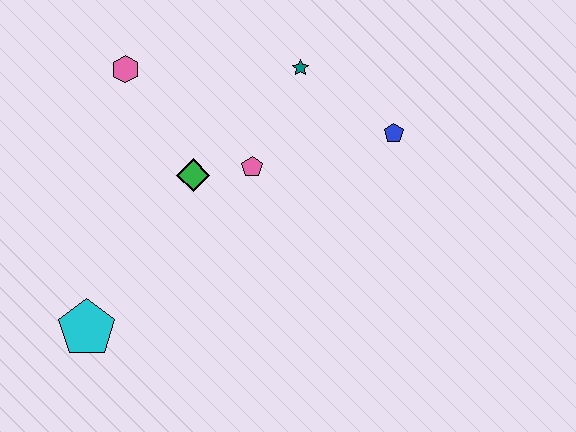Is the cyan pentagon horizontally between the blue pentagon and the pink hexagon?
No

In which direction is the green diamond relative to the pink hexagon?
The green diamond is below the pink hexagon.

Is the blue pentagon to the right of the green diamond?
Yes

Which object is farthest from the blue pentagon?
The cyan pentagon is farthest from the blue pentagon.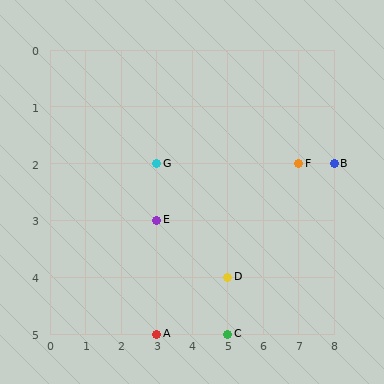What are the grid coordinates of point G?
Point G is at grid coordinates (3, 2).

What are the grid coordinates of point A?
Point A is at grid coordinates (3, 5).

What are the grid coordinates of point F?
Point F is at grid coordinates (7, 2).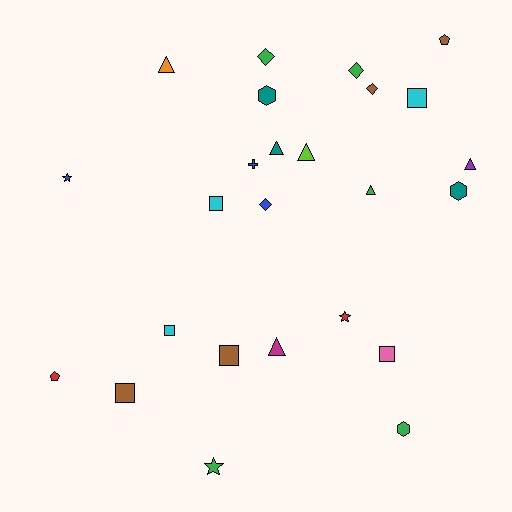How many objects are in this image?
There are 25 objects.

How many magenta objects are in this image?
There is 1 magenta object.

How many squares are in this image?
There are 6 squares.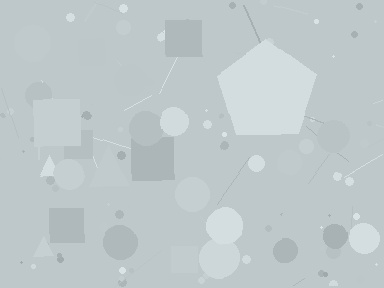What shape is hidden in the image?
A pentagon is hidden in the image.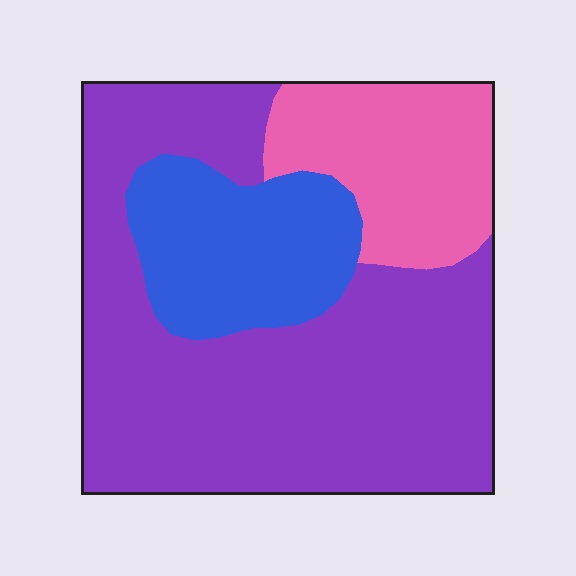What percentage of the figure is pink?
Pink covers 19% of the figure.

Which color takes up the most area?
Purple, at roughly 60%.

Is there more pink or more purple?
Purple.